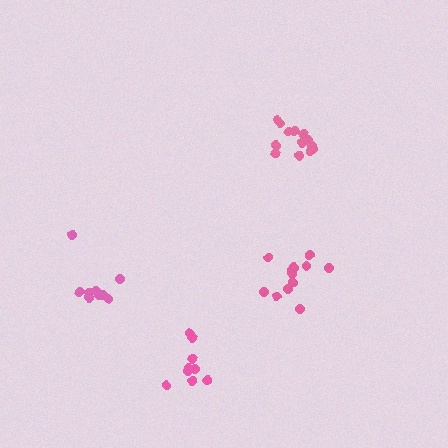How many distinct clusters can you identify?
There are 4 distinct clusters.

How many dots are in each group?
Group 1: 13 dots, Group 2: 12 dots, Group 3: 9 dots, Group 4: 10 dots (44 total).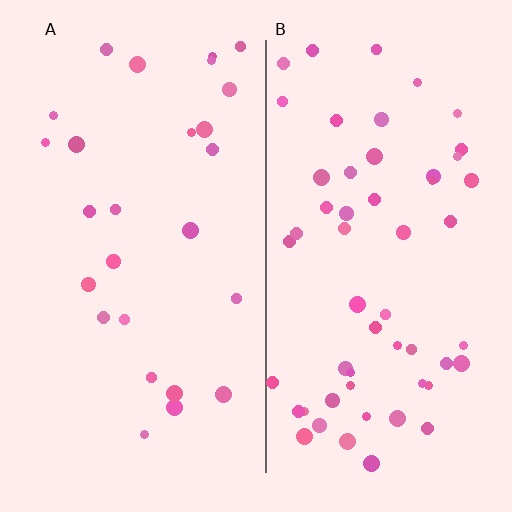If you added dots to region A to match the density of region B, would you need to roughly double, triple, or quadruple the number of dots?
Approximately double.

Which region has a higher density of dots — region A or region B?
B (the right).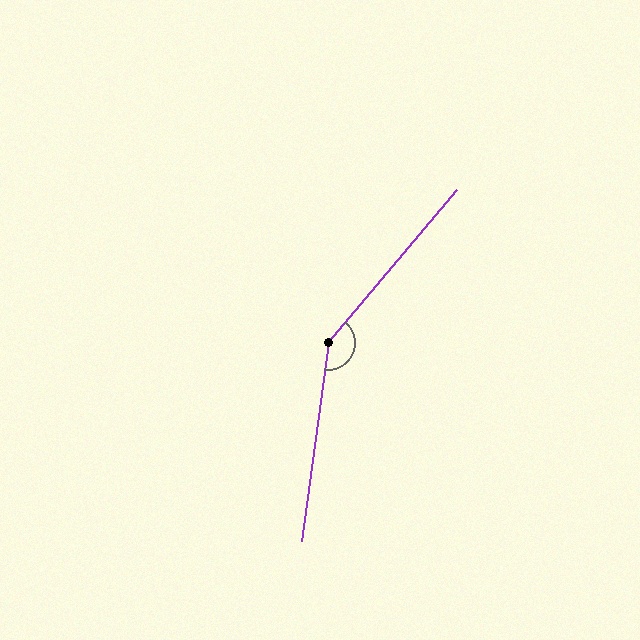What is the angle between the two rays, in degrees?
Approximately 148 degrees.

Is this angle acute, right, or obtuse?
It is obtuse.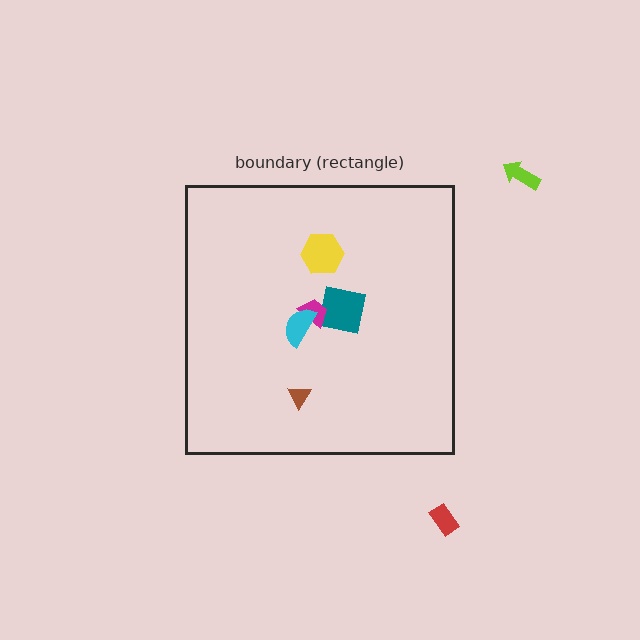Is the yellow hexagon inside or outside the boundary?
Inside.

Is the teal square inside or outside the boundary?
Inside.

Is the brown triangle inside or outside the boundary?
Inside.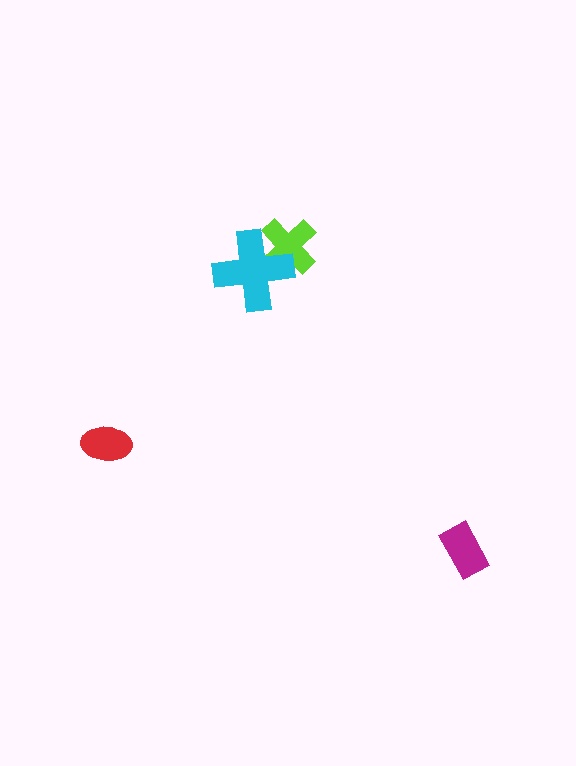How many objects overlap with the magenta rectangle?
0 objects overlap with the magenta rectangle.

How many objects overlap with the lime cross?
1 object overlaps with the lime cross.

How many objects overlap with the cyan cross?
1 object overlaps with the cyan cross.